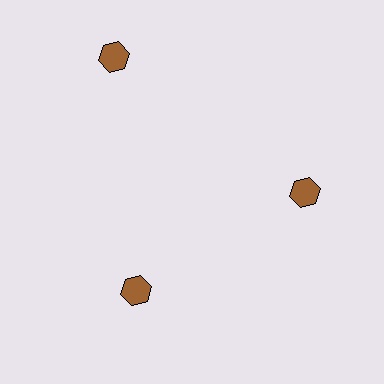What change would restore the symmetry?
The symmetry would be restored by moving it inward, back onto the ring so that all 3 hexagons sit at equal angles and equal distance from the center.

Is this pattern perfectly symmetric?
No. The 3 brown hexagons are arranged in a ring, but one element near the 11 o'clock position is pushed outward from the center, breaking the 3-fold rotational symmetry.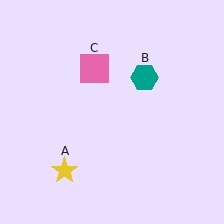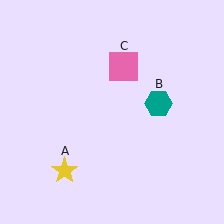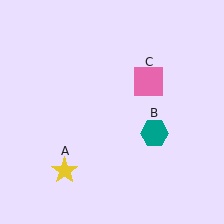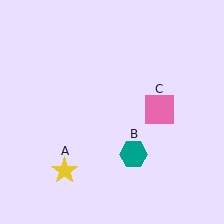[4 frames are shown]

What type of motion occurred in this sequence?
The teal hexagon (object B), pink square (object C) rotated clockwise around the center of the scene.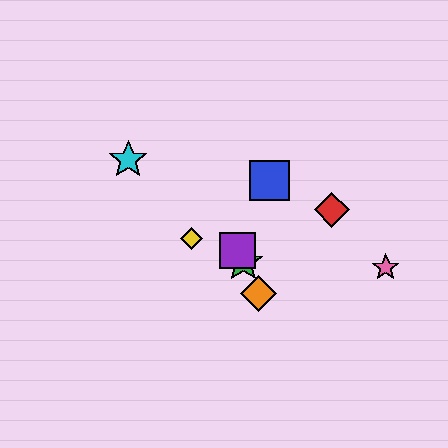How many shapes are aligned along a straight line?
3 shapes (the green star, the purple square, the orange diamond) are aligned along a straight line.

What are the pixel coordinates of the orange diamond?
The orange diamond is at (259, 293).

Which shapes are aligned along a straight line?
The green star, the purple square, the orange diamond are aligned along a straight line.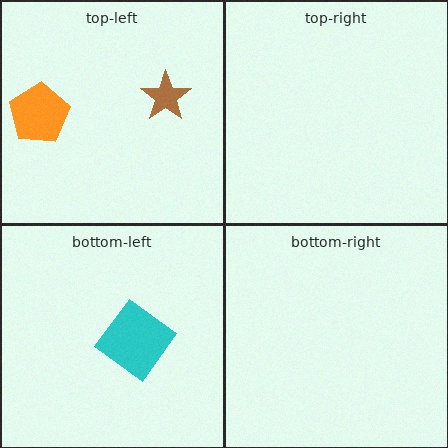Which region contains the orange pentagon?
The top-left region.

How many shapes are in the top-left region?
2.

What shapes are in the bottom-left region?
The cyan diamond.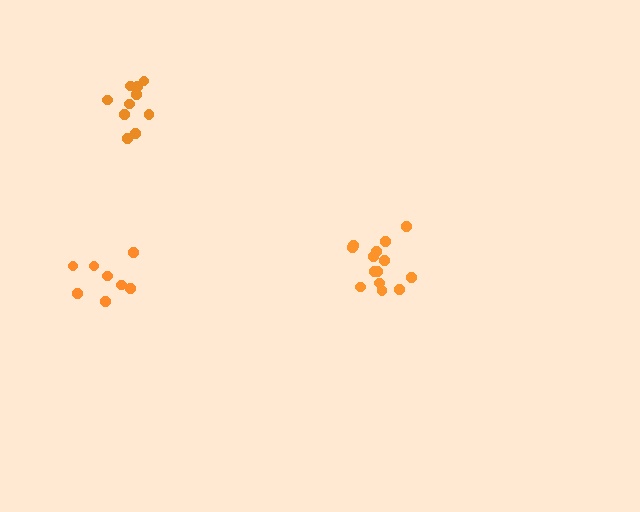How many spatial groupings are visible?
There are 3 spatial groupings.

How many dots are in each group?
Group 1: 14 dots, Group 2: 8 dots, Group 3: 10 dots (32 total).